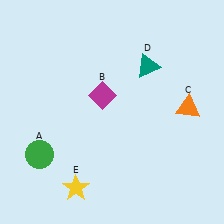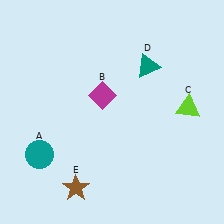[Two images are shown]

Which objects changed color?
A changed from green to teal. C changed from orange to lime. E changed from yellow to brown.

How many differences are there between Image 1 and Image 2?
There are 3 differences between the two images.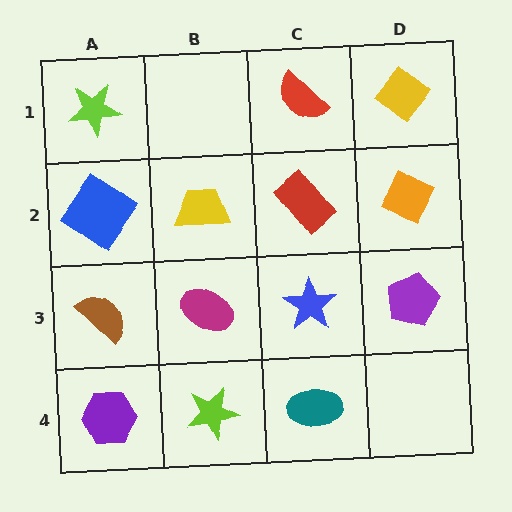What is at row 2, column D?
An orange diamond.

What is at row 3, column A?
A brown semicircle.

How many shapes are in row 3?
4 shapes.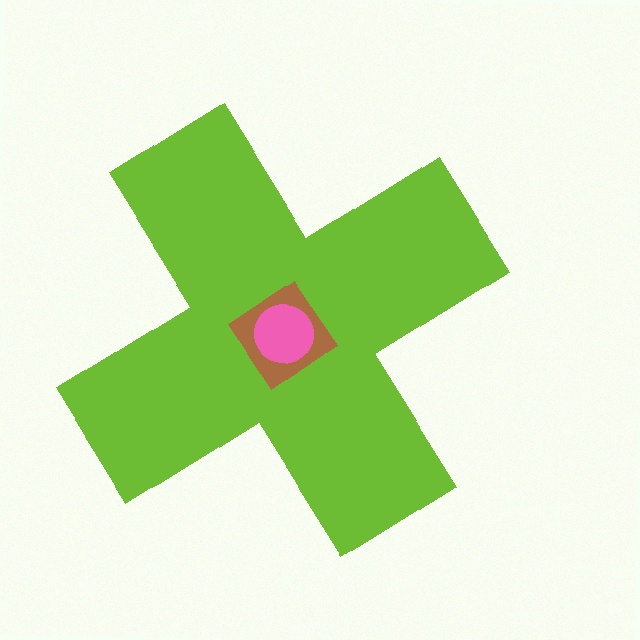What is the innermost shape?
The pink circle.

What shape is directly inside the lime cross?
The brown diamond.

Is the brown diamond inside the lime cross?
Yes.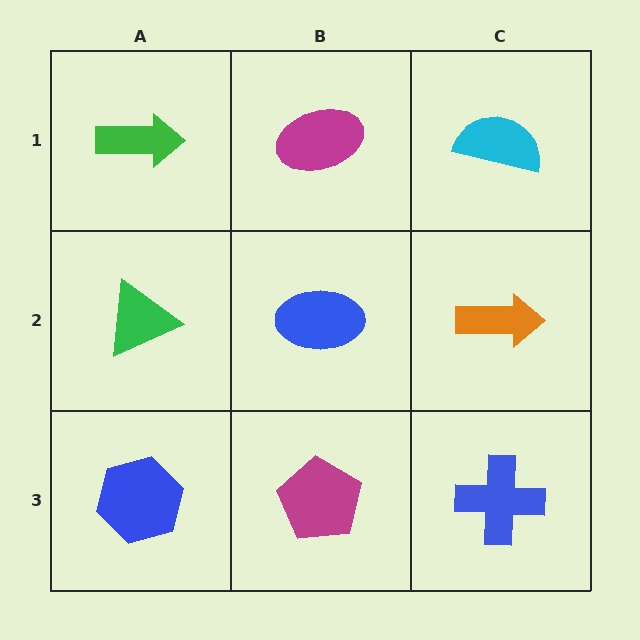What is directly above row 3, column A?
A green triangle.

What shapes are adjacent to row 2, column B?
A magenta ellipse (row 1, column B), a magenta pentagon (row 3, column B), a green triangle (row 2, column A), an orange arrow (row 2, column C).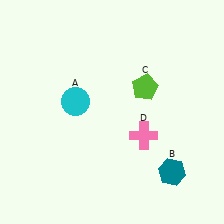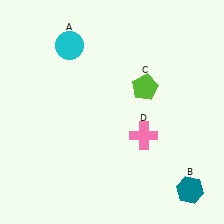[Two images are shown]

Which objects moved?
The objects that moved are: the cyan circle (A), the teal hexagon (B).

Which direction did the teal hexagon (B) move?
The teal hexagon (B) moved down.